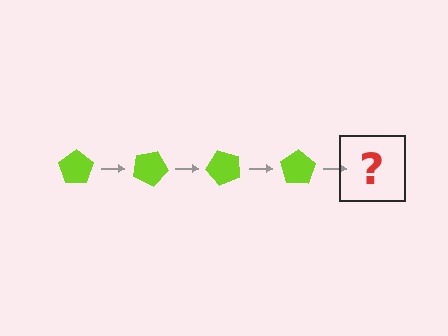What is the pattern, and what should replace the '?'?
The pattern is that the pentagon rotates 25 degrees each step. The '?' should be a lime pentagon rotated 100 degrees.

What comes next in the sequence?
The next element should be a lime pentagon rotated 100 degrees.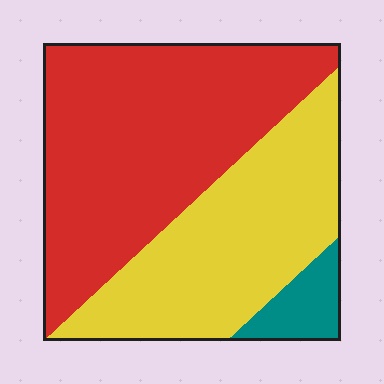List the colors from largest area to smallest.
From largest to smallest: red, yellow, teal.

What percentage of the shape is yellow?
Yellow covers around 40% of the shape.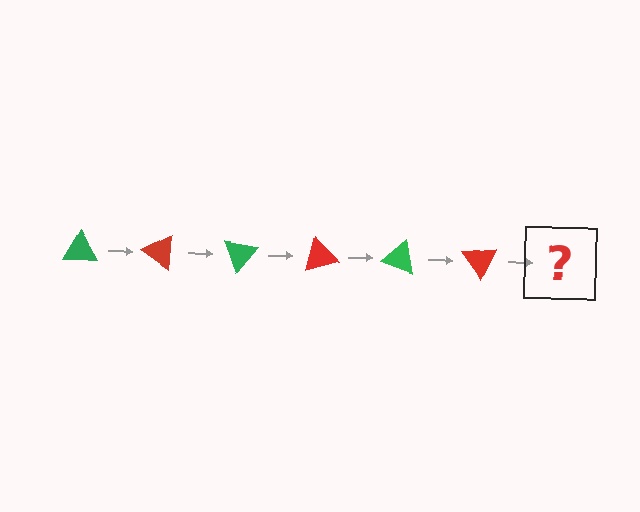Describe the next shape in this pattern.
It should be a green triangle, rotated 210 degrees from the start.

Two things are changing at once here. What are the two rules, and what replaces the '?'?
The two rules are that it rotates 35 degrees each step and the color cycles through green and red. The '?' should be a green triangle, rotated 210 degrees from the start.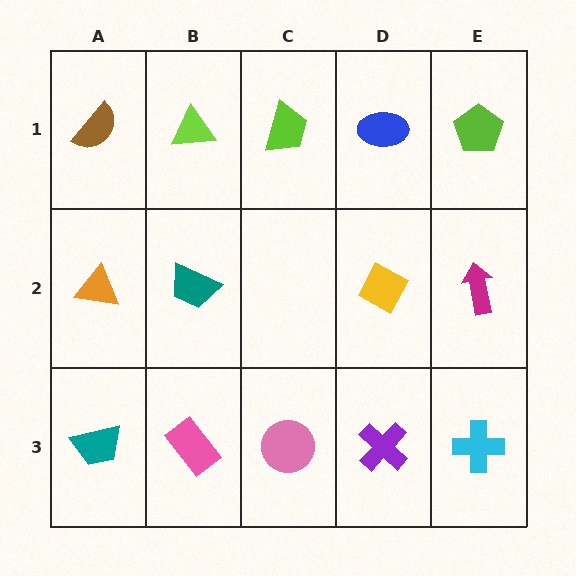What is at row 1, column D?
A blue ellipse.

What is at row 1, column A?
A brown semicircle.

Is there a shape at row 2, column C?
No, that cell is empty.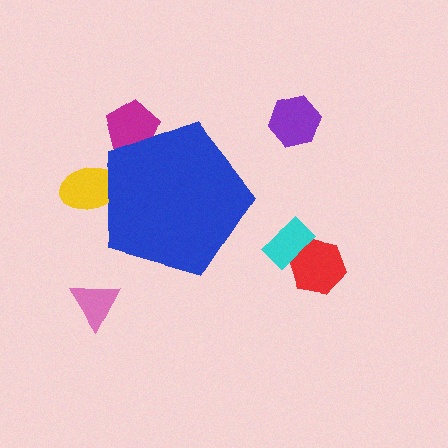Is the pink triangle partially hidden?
No, the pink triangle is fully visible.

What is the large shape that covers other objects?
A blue pentagon.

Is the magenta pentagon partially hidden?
Yes, the magenta pentagon is partially hidden behind the blue pentagon.